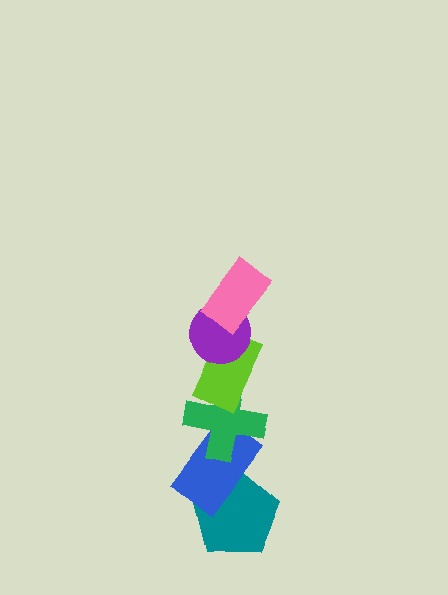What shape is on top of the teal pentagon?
The blue rectangle is on top of the teal pentagon.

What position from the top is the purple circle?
The purple circle is 2nd from the top.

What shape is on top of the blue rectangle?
The green cross is on top of the blue rectangle.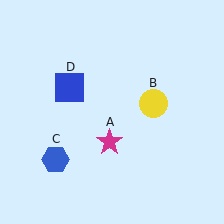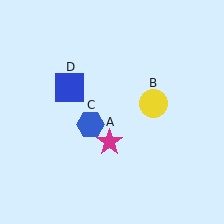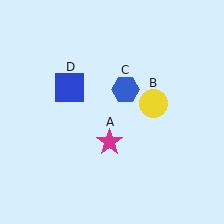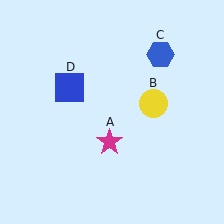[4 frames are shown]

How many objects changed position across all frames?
1 object changed position: blue hexagon (object C).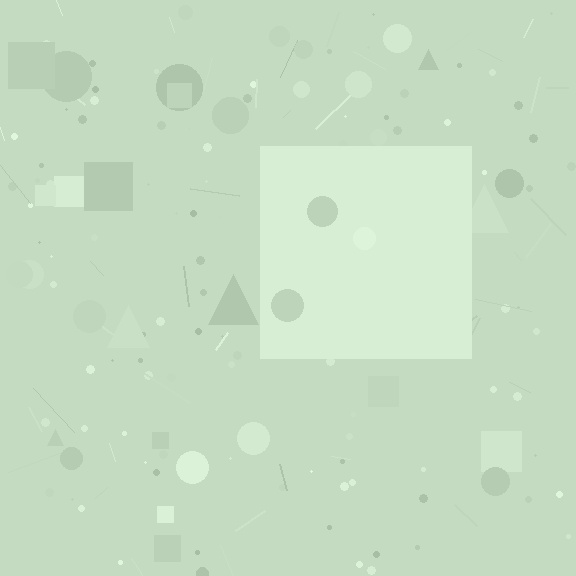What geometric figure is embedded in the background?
A square is embedded in the background.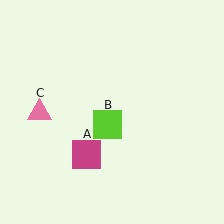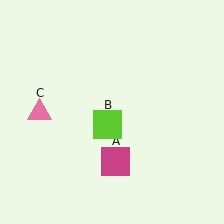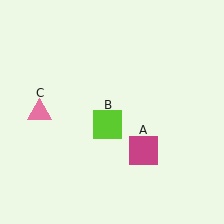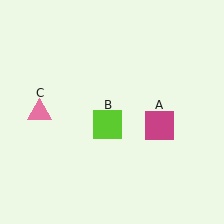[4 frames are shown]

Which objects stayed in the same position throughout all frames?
Lime square (object B) and pink triangle (object C) remained stationary.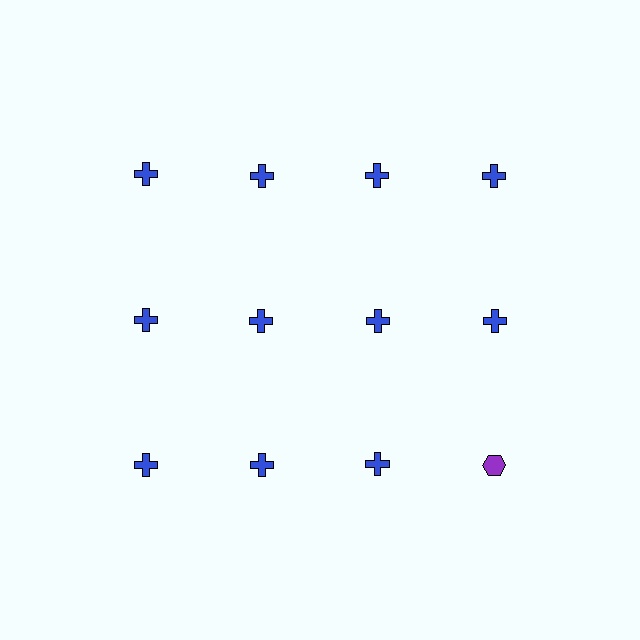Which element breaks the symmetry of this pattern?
The purple hexagon in the third row, second from right column breaks the symmetry. All other shapes are blue crosses.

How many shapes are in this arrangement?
There are 12 shapes arranged in a grid pattern.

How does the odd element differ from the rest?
It differs in both color (purple instead of blue) and shape (hexagon instead of cross).